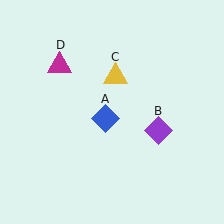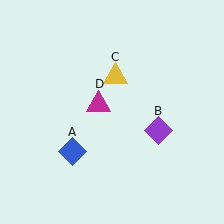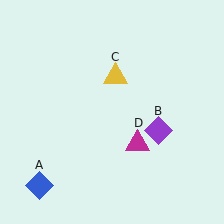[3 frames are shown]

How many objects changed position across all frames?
2 objects changed position: blue diamond (object A), magenta triangle (object D).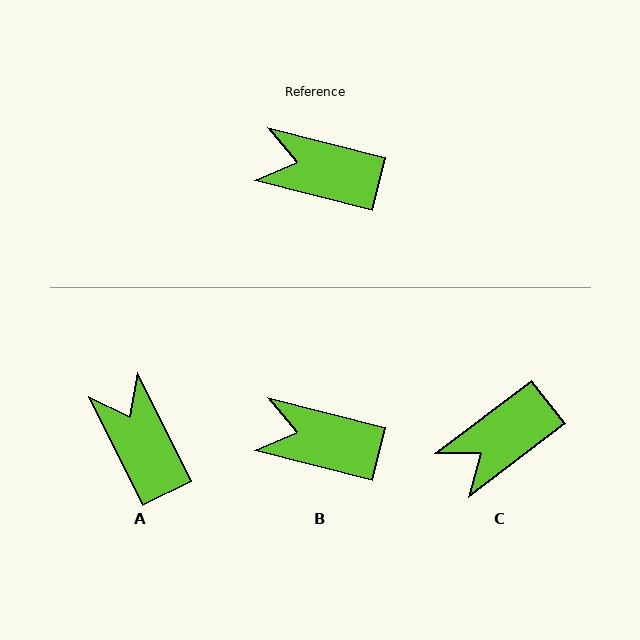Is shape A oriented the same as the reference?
No, it is off by about 50 degrees.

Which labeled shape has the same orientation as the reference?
B.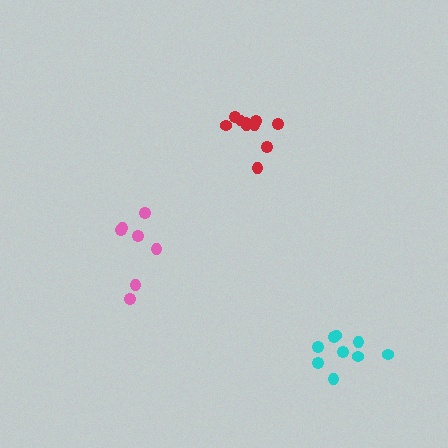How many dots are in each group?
Group 1: 10 dots, Group 2: 7 dots, Group 3: 9 dots (26 total).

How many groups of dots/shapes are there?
There are 3 groups.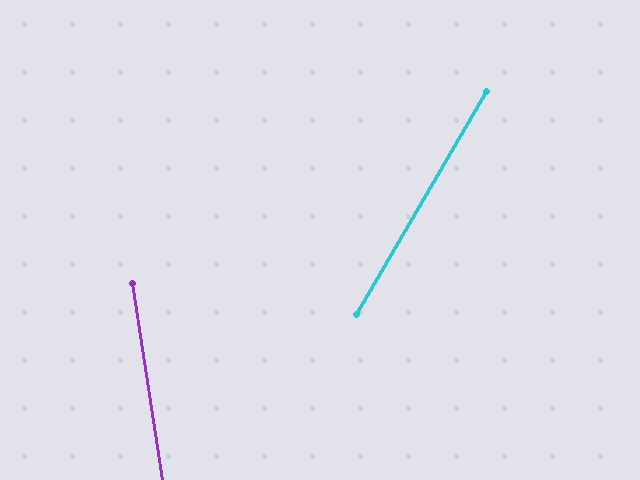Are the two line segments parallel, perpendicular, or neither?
Neither parallel nor perpendicular — they differ by about 39°.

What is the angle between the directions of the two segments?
Approximately 39 degrees.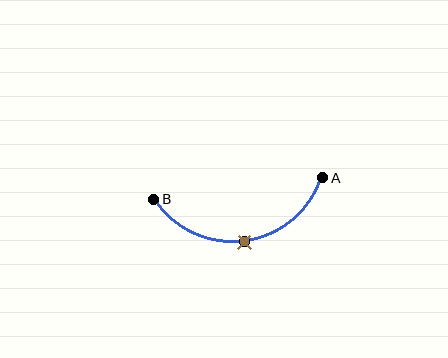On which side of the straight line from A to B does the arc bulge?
The arc bulges below the straight line connecting A and B.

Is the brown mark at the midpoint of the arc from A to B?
Yes. The brown mark lies on the arc at equal arc-length from both A and B — it is the arc midpoint.